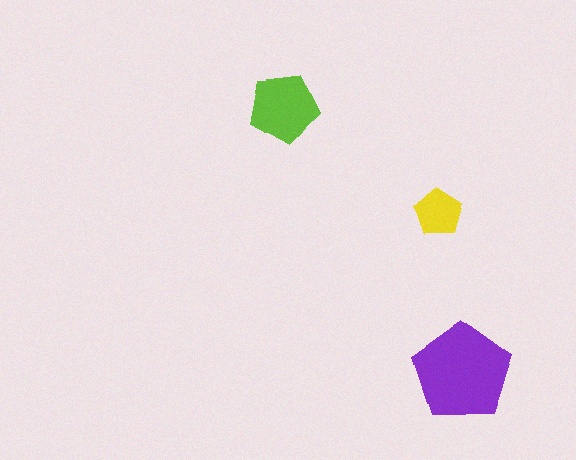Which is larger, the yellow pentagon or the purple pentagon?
The purple one.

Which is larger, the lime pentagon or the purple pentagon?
The purple one.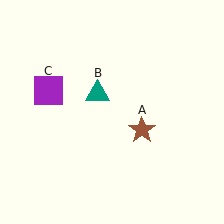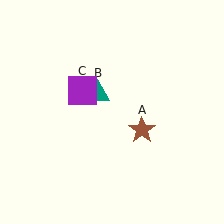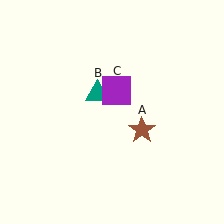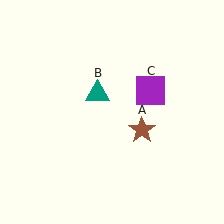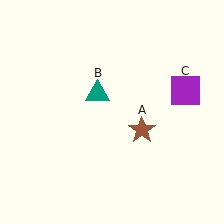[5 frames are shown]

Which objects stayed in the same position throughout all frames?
Brown star (object A) and teal triangle (object B) remained stationary.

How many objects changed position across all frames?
1 object changed position: purple square (object C).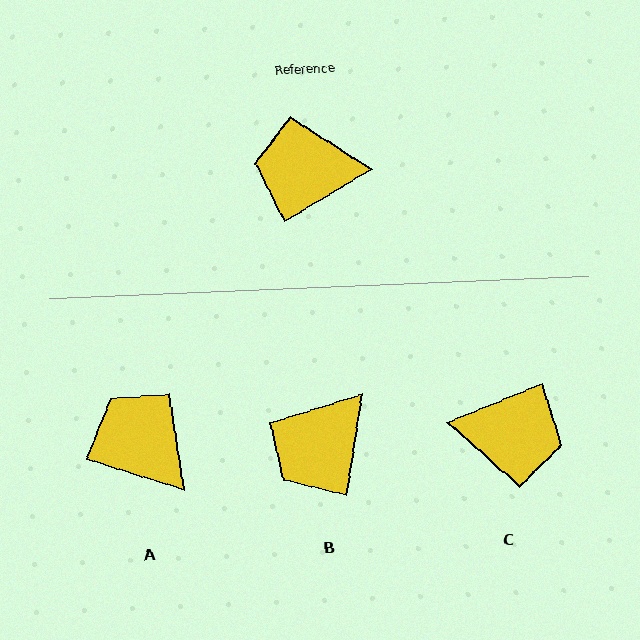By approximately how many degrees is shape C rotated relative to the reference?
Approximately 171 degrees counter-clockwise.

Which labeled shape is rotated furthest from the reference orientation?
C, about 171 degrees away.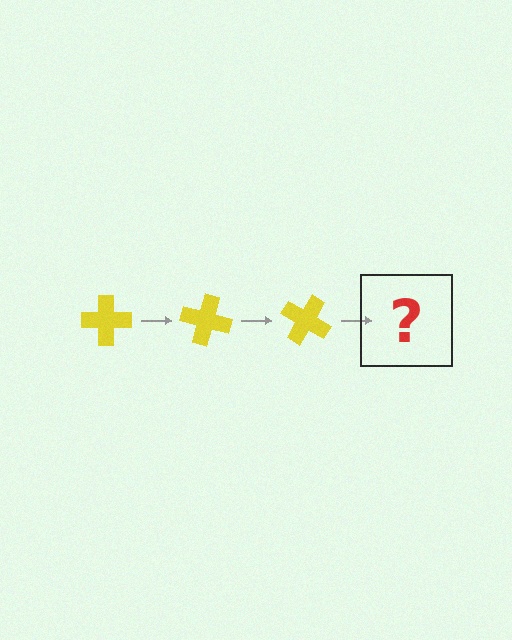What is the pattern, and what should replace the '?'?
The pattern is that the cross rotates 15 degrees each step. The '?' should be a yellow cross rotated 45 degrees.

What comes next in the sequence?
The next element should be a yellow cross rotated 45 degrees.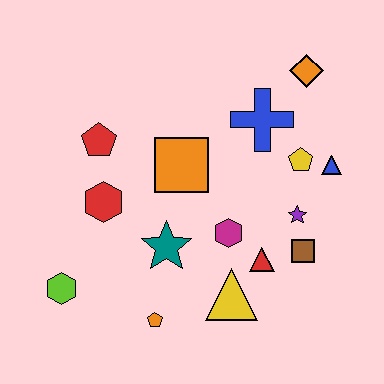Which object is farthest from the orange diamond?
The lime hexagon is farthest from the orange diamond.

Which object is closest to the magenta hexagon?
The red triangle is closest to the magenta hexagon.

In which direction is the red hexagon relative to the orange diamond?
The red hexagon is to the left of the orange diamond.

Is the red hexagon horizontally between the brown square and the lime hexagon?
Yes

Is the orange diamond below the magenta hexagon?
No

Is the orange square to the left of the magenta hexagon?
Yes